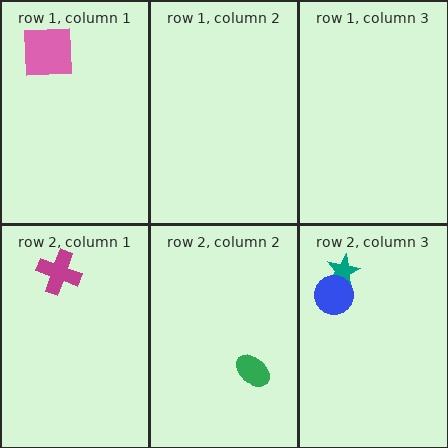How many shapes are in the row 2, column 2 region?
1.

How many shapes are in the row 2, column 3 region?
2.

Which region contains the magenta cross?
The row 2, column 1 region.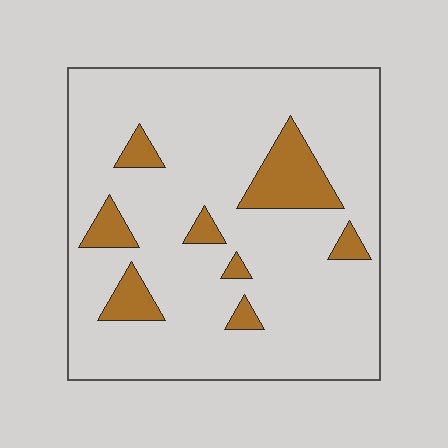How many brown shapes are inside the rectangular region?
8.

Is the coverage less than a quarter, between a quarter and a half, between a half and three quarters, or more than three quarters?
Less than a quarter.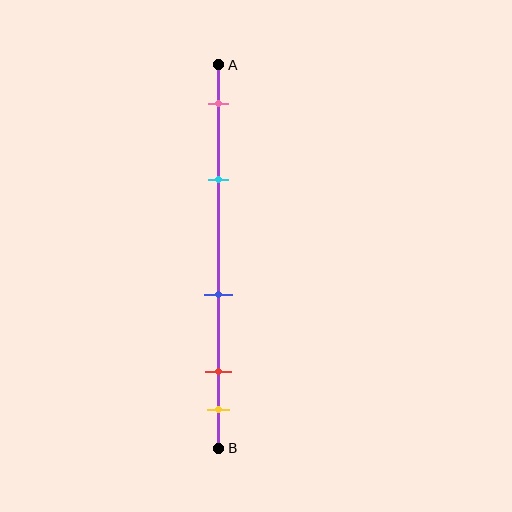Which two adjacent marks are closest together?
The red and yellow marks are the closest adjacent pair.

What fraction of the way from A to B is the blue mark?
The blue mark is approximately 60% (0.6) of the way from A to B.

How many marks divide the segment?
There are 5 marks dividing the segment.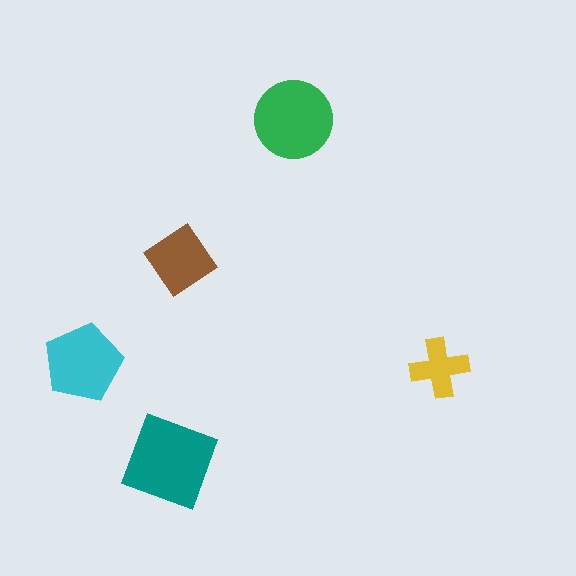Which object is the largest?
The teal square.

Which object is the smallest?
The yellow cross.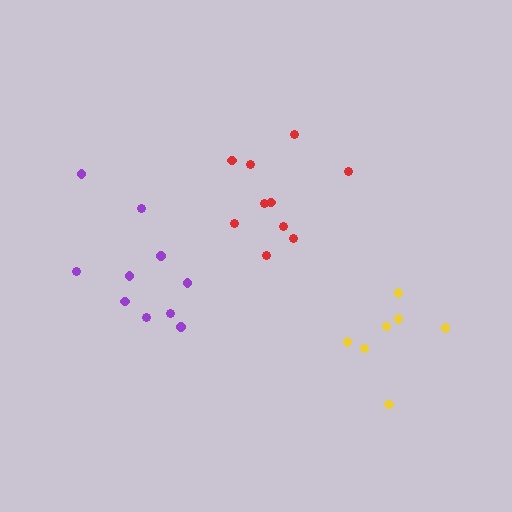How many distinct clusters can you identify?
There are 3 distinct clusters.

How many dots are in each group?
Group 1: 7 dots, Group 2: 10 dots, Group 3: 10 dots (27 total).